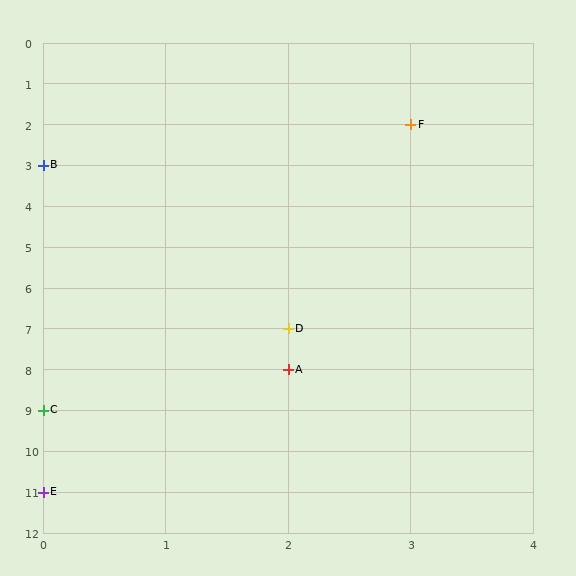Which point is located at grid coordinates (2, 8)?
Point A is at (2, 8).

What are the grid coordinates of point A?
Point A is at grid coordinates (2, 8).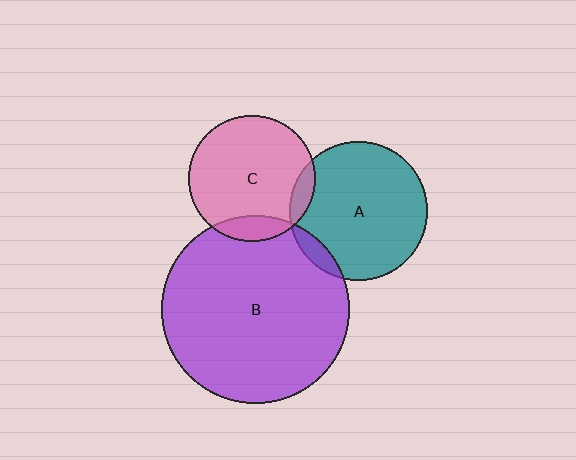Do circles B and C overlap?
Yes.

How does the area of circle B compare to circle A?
Approximately 1.8 times.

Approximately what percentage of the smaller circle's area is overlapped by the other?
Approximately 10%.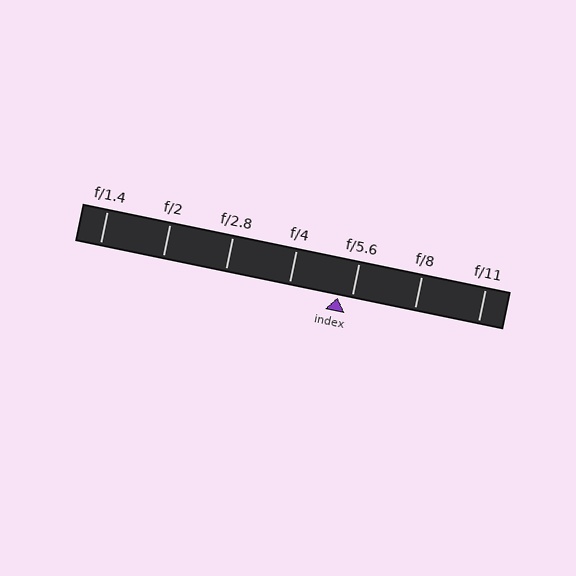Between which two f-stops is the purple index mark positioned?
The index mark is between f/4 and f/5.6.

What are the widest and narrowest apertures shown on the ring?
The widest aperture shown is f/1.4 and the narrowest is f/11.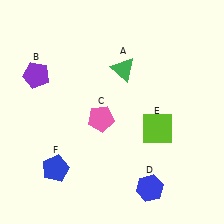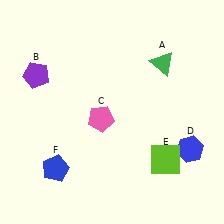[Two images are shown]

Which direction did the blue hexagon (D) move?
The blue hexagon (D) moved right.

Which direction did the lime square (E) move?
The lime square (E) moved down.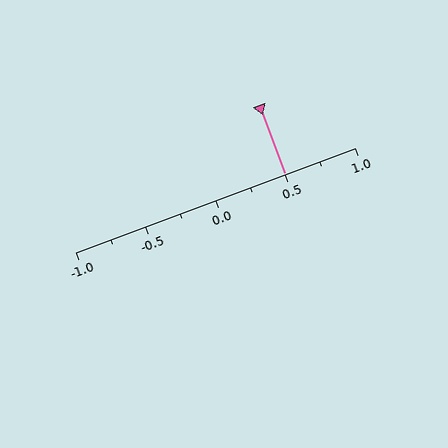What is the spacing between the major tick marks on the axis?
The major ticks are spaced 0.5 apart.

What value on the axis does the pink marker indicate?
The marker indicates approximately 0.5.